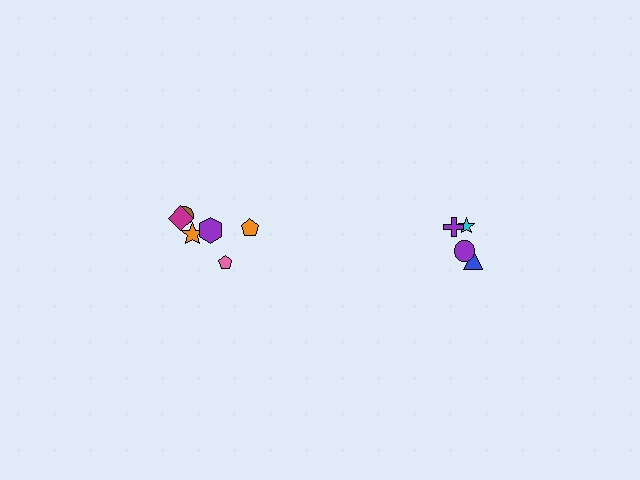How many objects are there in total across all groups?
There are 10 objects.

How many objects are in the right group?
There are 4 objects.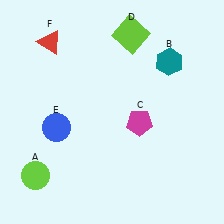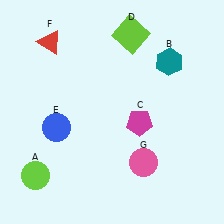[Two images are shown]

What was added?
A pink circle (G) was added in Image 2.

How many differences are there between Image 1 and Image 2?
There is 1 difference between the two images.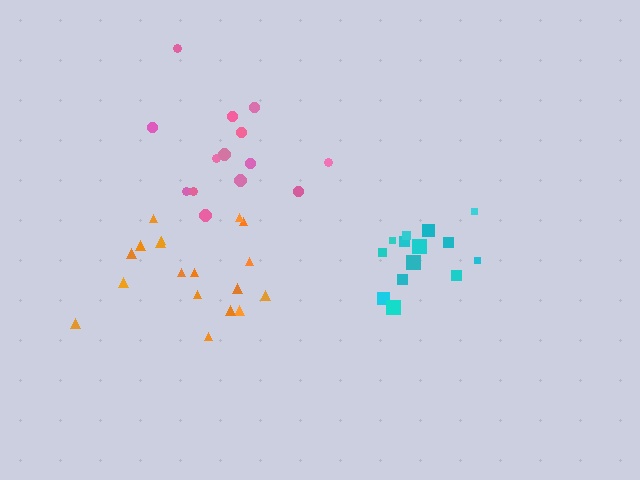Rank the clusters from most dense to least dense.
cyan, orange, pink.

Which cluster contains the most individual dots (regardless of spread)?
Orange (18).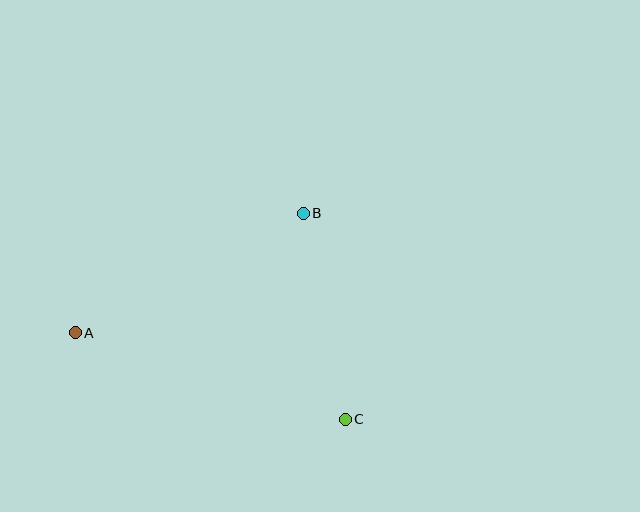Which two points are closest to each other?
Points B and C are closest to each other.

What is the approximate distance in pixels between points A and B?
The distance between A and B is approximately 257 pixels.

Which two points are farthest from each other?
Points A and C are farthest from each other.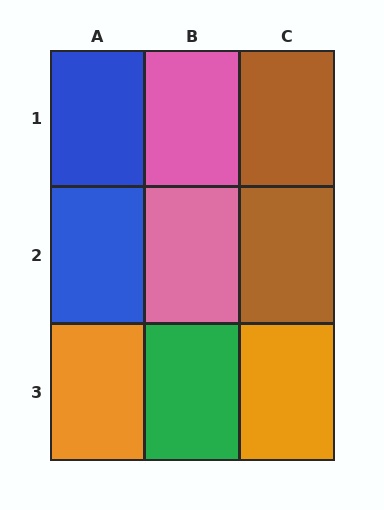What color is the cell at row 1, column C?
Brown.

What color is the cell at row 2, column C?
Brown.